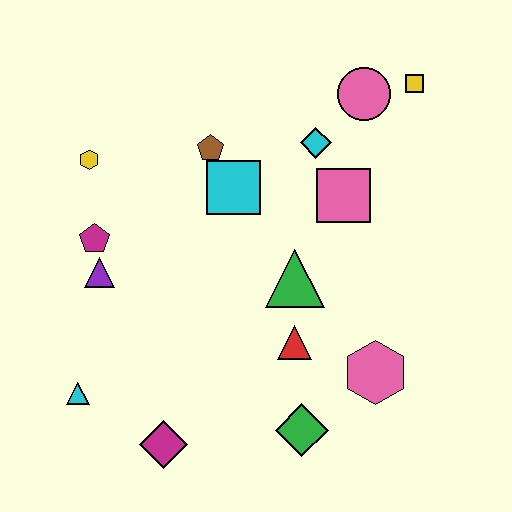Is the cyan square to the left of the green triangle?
Yes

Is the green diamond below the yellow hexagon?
Yes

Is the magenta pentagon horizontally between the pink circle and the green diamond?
No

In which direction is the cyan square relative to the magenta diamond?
The cyan square is above the magenta diamond.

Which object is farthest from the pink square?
The cyan triangle is farthest from the pink square.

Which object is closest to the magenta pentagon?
The purple triangle is closest to the magenta pentagon.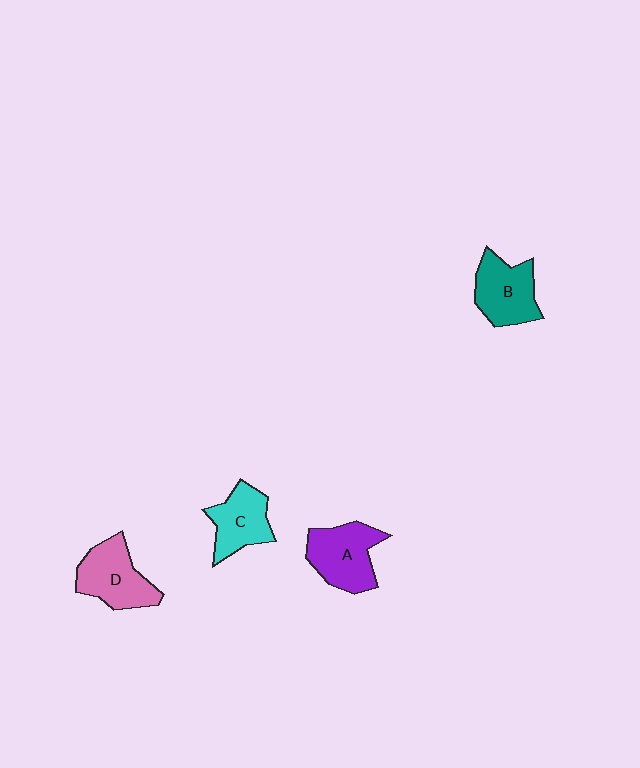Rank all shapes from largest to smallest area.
From largest to smallest: A (purple), D (pink), B (teal), C (cyan).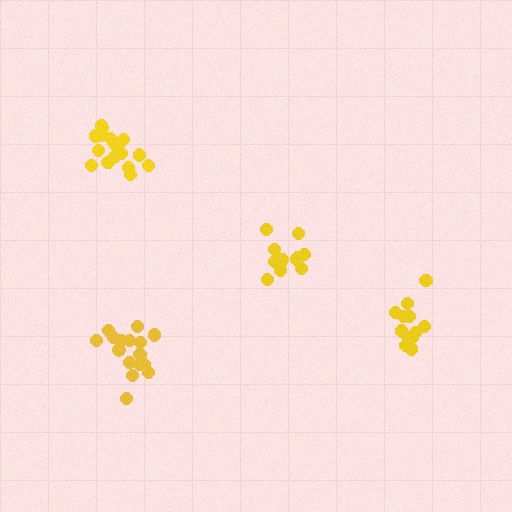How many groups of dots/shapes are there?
There are 4 groups.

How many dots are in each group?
Group 1: 12 dots, Group 2: 17 dots, Group 3: 12 dots, Group 4: 16 dots (57 total).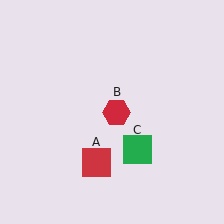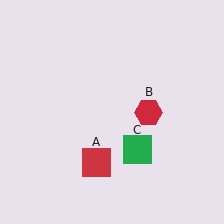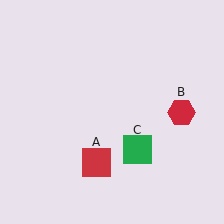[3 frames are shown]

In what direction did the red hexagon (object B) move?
The red hexagon (object B) moved right.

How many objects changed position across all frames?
1 object changed position: red hexagon (object B).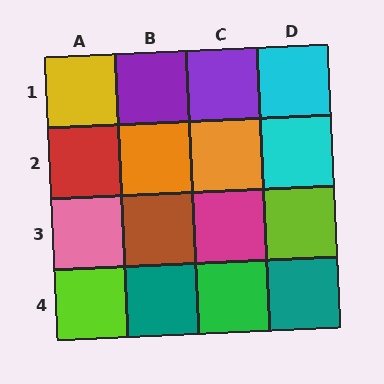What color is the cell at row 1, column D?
Cyan.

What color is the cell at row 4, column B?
Teal.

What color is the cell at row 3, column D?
Lime.